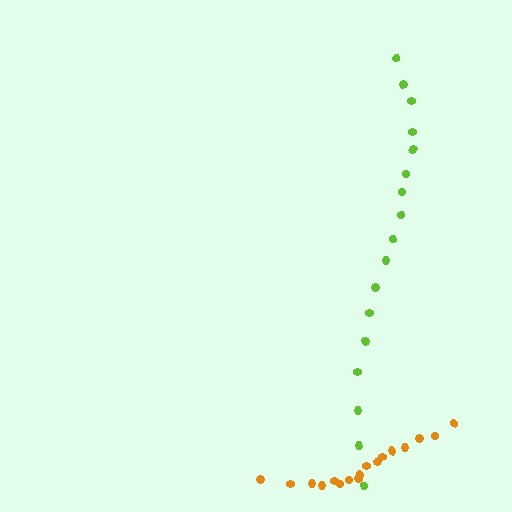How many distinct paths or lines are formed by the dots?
There are 2 distinct paths.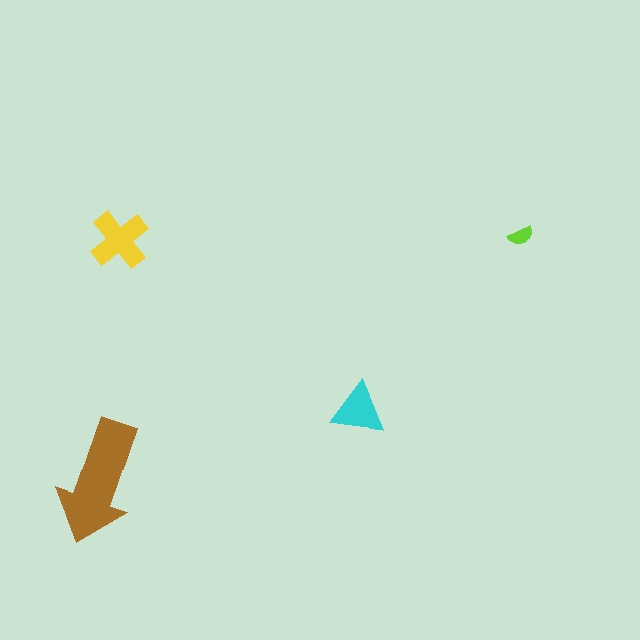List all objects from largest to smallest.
The brown arrow, the yellow cross, the cyan triangle, the lime semicircle.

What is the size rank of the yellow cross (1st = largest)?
2nd.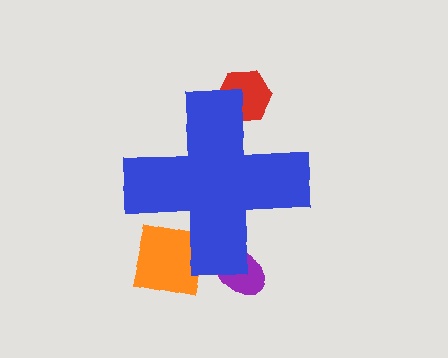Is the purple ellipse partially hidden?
Yes, the purple ellipse is partially hidden behind the blue cross.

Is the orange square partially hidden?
Yes, the orange square is partially hidden behind the blue cross.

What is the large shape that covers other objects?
A blue cross.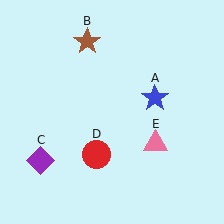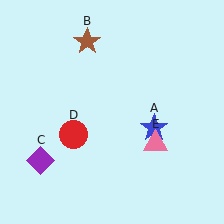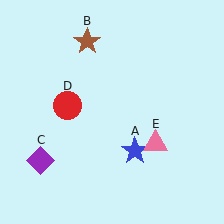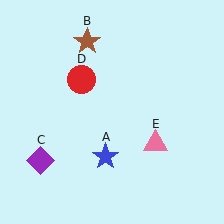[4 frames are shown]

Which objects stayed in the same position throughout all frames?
Brown star (object B) and purple diamond (object C) and pink triangle (object E) remained stationary.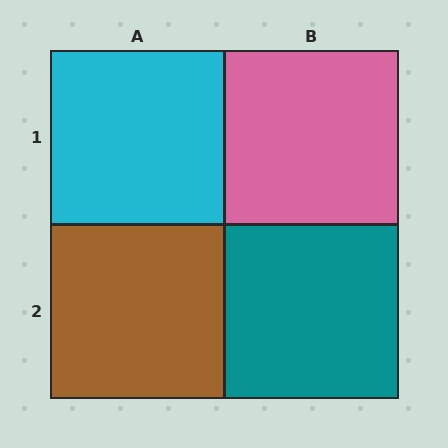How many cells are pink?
1 cell is pink.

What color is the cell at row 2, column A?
Brown.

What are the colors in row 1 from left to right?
Cyan, pink.